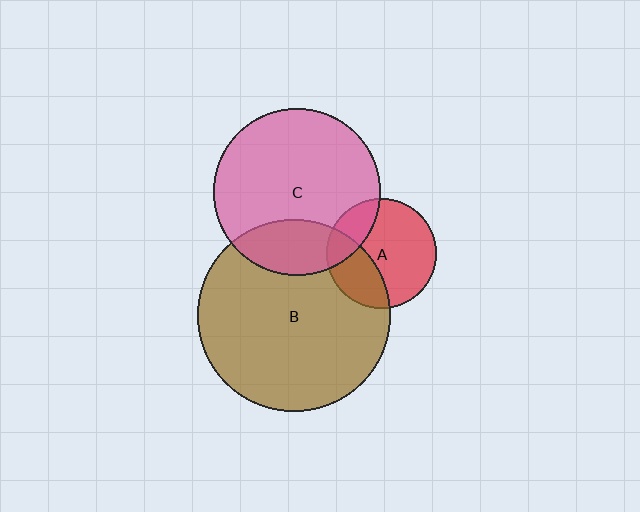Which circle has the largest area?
Circle B (brown).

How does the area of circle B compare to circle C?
Approximately 1.3 times.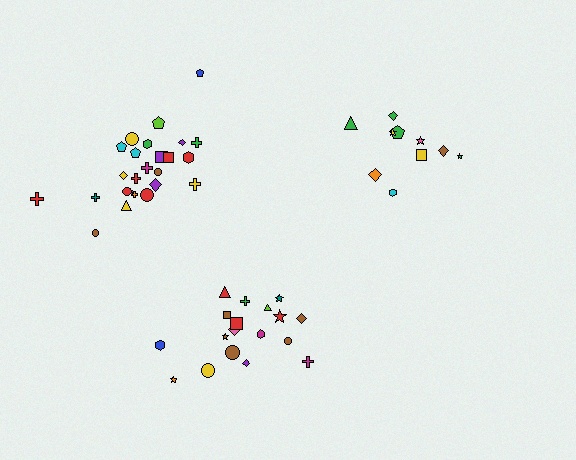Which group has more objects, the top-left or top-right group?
The top-left group.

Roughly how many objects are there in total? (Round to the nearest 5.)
Roughly 55 objects in total.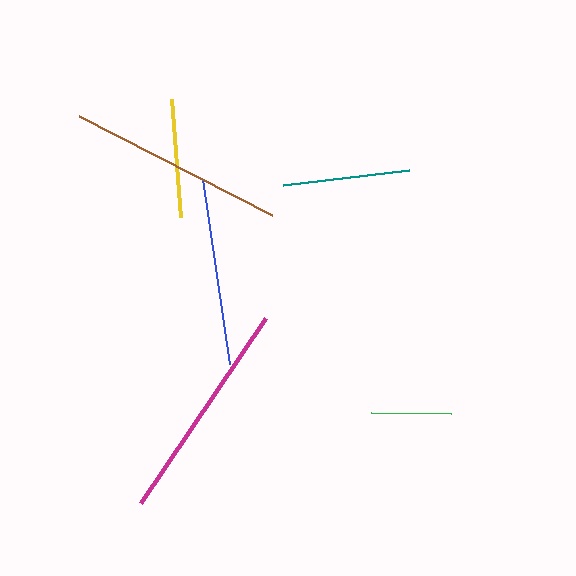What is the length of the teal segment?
The teal segment is approximately 126 pixels long.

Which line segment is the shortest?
The green line is the shortest at approximately 80 pixels.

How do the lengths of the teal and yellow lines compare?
The teal and yellow lines are approximately the same length.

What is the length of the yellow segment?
The yellow segment is approximately 118 pixels long.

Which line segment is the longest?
The magenta line is the longest at approximately 224 pixels.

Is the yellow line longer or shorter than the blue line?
The blue line is longer than the yellow line.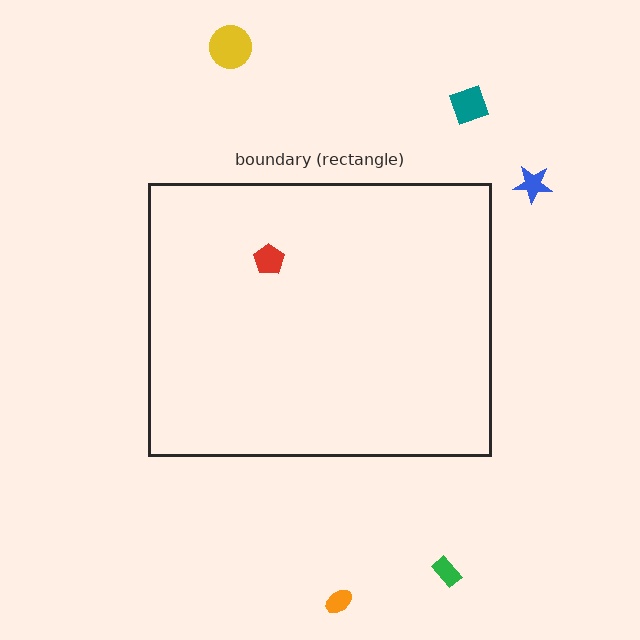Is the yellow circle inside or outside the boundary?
Outside.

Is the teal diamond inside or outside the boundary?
Outside.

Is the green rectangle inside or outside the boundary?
Outside.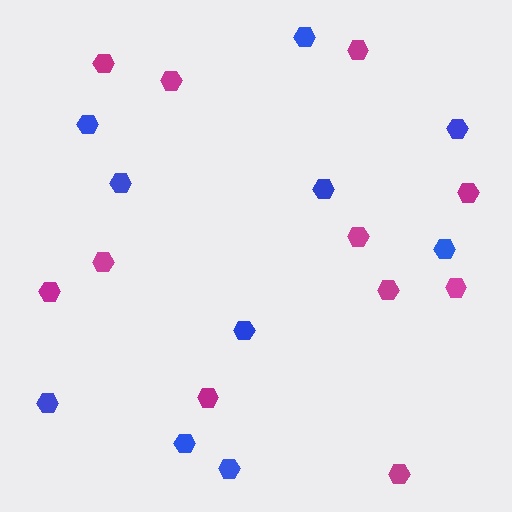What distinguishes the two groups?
There are 2 groups: one group of magenta hexagons (11) and one group of blue hexagons (10).